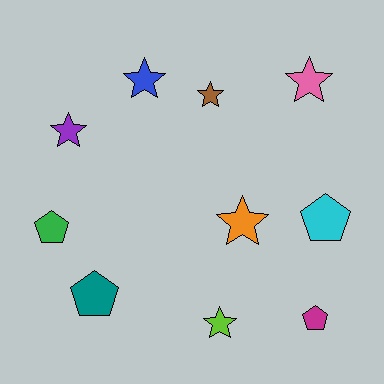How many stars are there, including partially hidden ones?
There are 6 stars.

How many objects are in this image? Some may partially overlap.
There are 10 objects.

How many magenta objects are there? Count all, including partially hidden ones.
There is 1 magenta object.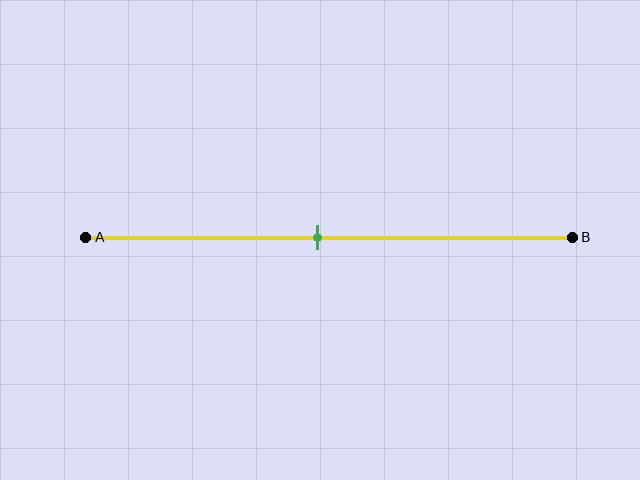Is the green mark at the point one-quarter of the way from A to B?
No, the mark is at about 50% from A, not at the 25% one-quarter point.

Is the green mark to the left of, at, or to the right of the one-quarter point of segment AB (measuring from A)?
The green mark is to the right of the one-quarter point of segment AB.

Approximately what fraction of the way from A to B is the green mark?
The green mark is approximately 50% of the way from A to B.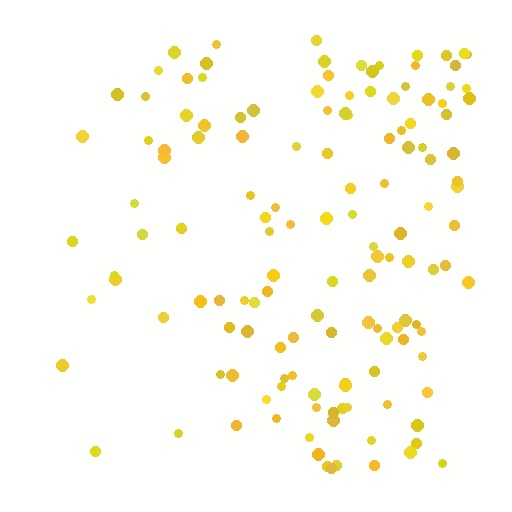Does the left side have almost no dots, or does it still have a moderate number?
Still a moderate number, just noticeably fewer than the right.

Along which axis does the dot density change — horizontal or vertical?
Horizontal.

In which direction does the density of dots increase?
From left to right, with the right side densest.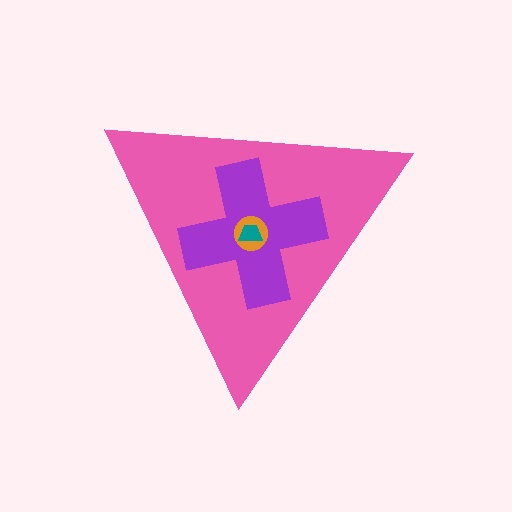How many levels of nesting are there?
4.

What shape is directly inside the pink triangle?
The purple cross.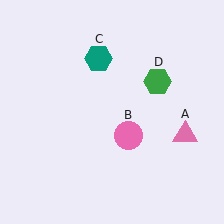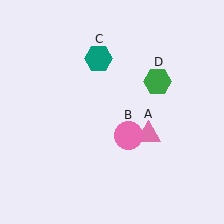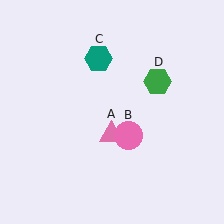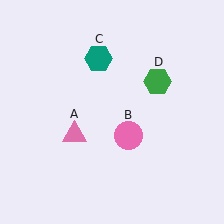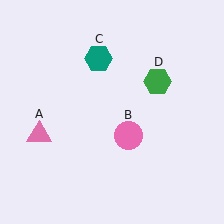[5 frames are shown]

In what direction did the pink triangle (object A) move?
The pink triangle (object A) moved left.